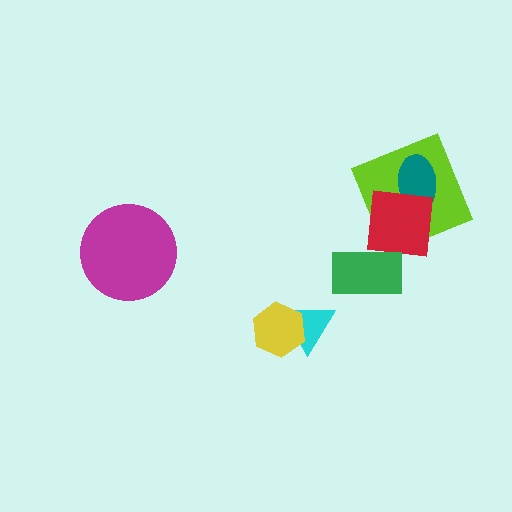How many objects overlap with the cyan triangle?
1 object overlaps with the cyan triangle.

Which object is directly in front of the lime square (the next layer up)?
The teal ellipse is directly in front of the lime square.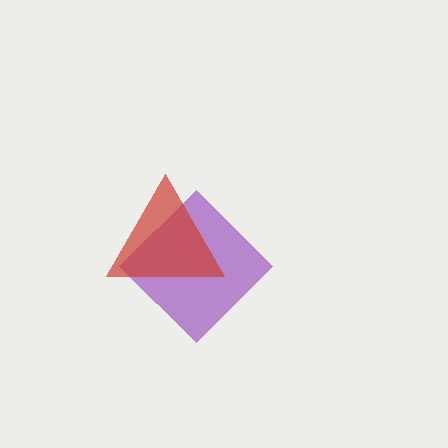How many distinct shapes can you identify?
There are 2 distinct shapes: a purple diamond, a red triangle.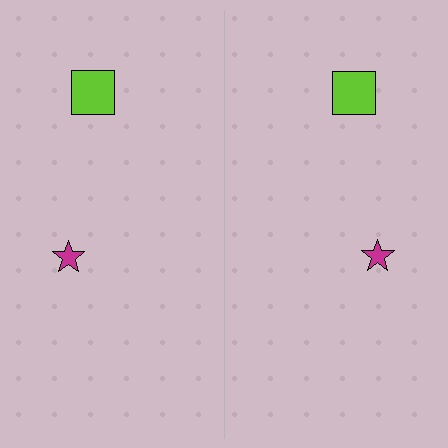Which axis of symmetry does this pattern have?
The pattern has a vertical axis of symmetry running through the center of the image.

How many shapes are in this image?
There are 4 shapes in this image.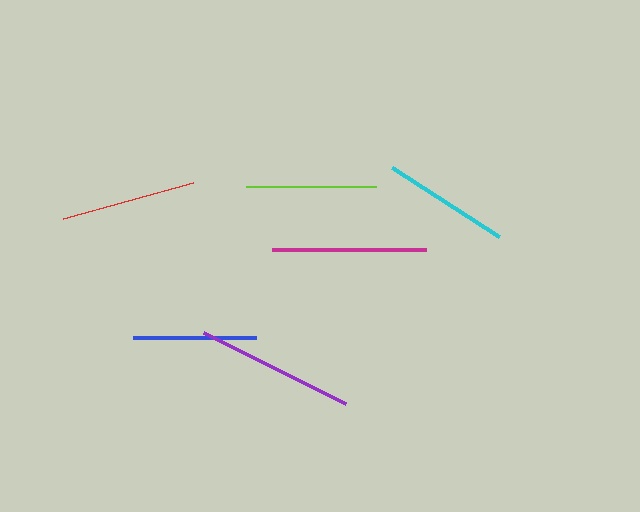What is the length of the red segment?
The red segment is approximately 136 pixels long.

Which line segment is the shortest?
The blue line is the shortest at approximately 123 pixels.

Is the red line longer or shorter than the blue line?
The red line is longer than the blue line.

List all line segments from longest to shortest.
From longest to shortest: purple, magenta, red, lime, cyan, blue.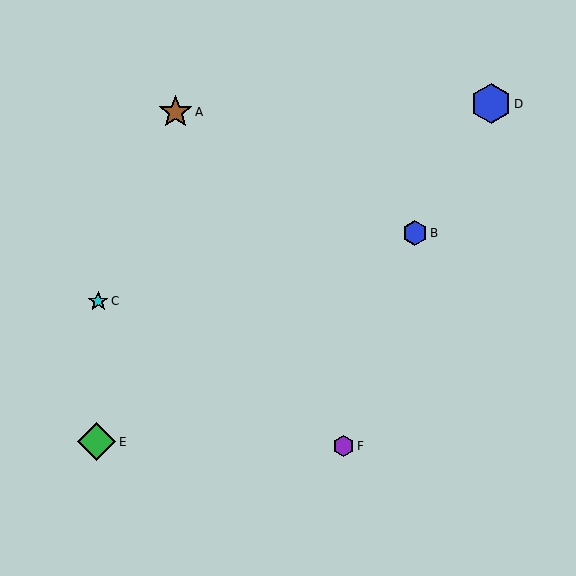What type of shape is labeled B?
Shape B is a blue hexagon.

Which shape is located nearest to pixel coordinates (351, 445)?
The purple hexagon (labeled F) at (344, 446) is nearest to that location.